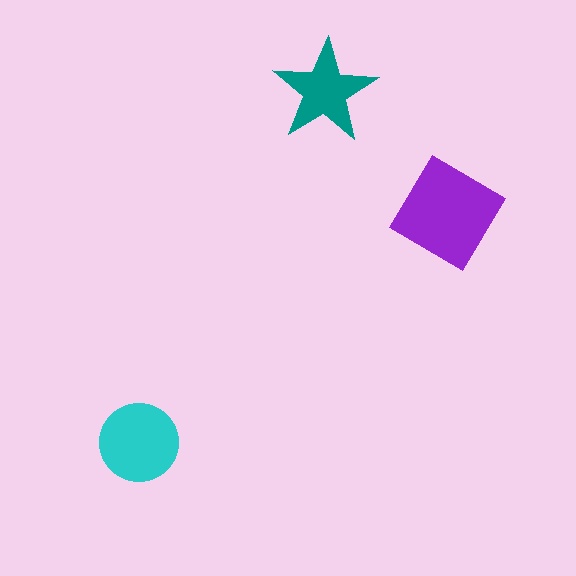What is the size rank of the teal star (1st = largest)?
3rd.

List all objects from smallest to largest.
The teal star, the cyan circle, the purple diamond.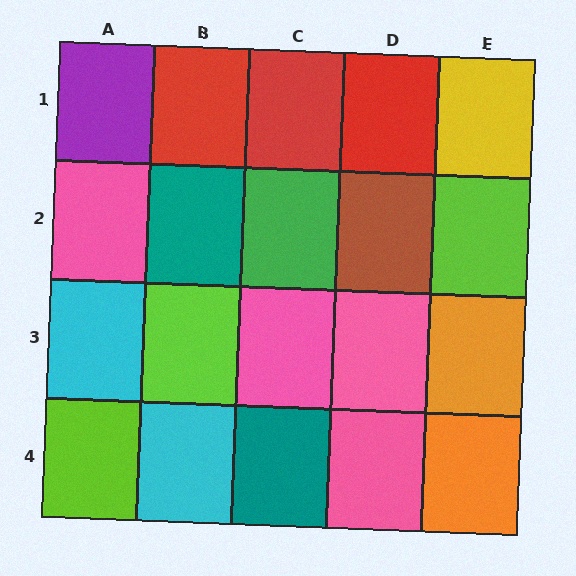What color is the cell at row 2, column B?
Teal.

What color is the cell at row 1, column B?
Red.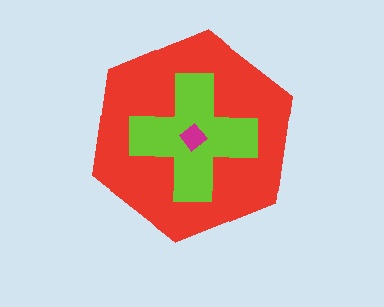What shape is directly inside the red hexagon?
The lime cross.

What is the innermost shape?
The magenta diamond.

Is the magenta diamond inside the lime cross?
Yes.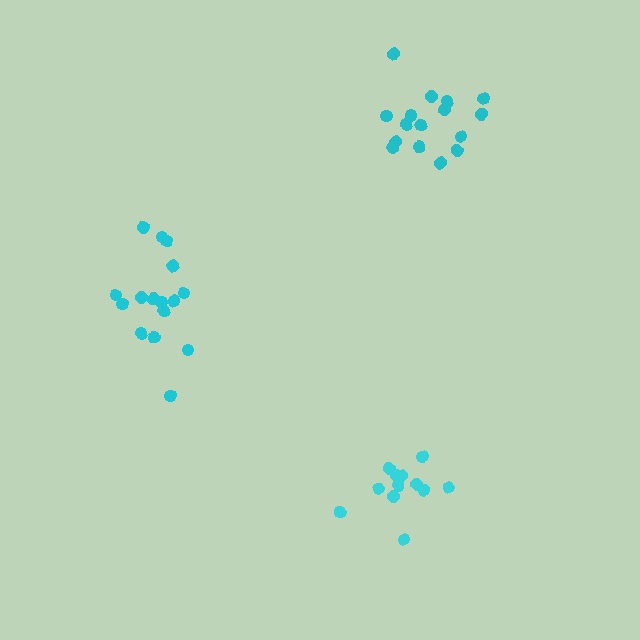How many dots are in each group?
Group 1: 12 dots, Group 2: 16 dots, Group 3: 16 dots (44 total).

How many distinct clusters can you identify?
There are 3 distinct clusters.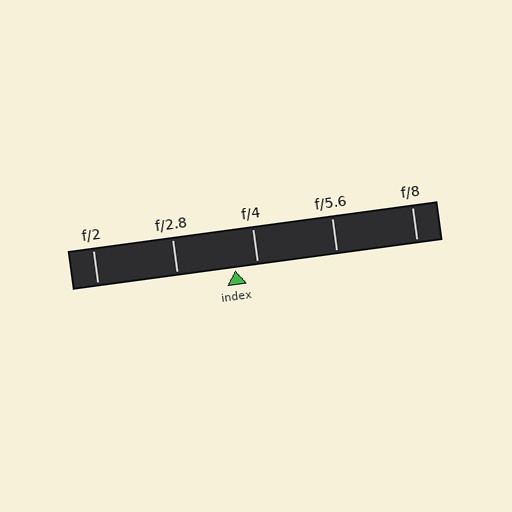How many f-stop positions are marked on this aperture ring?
There are 5 f-stop positions marked.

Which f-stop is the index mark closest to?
The index mark is closest to f/4.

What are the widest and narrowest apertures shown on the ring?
The widest aperture shown is f/2 and the narrowest is f/8.